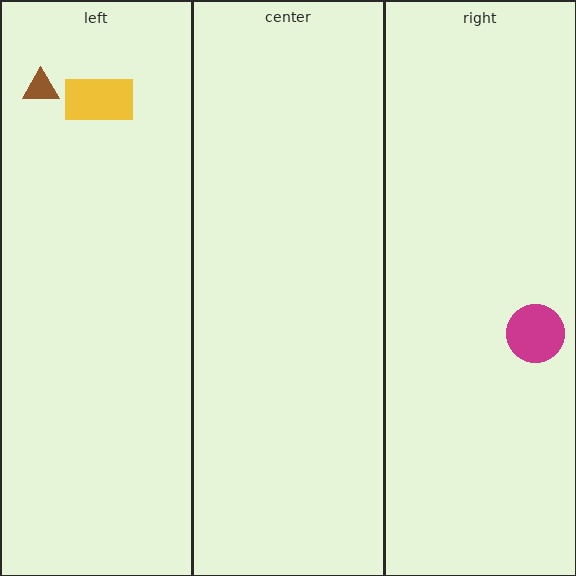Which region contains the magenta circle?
The right region.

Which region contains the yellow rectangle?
The left region.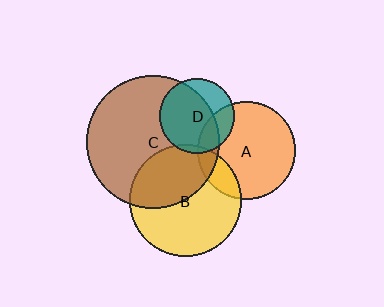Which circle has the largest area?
Circle C (brown).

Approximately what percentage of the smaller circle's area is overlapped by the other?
Approximately 15%.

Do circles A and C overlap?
Yes.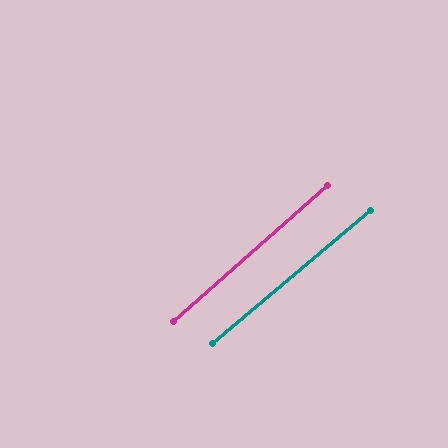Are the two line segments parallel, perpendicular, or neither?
Parallel — their directions differ by only 1.4°.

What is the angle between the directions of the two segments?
Approximately 1 degree.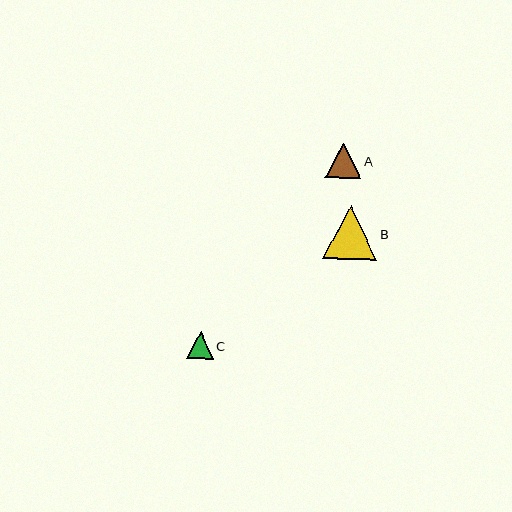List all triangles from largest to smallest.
From largest to smallest: B, A, C.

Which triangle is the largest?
Triangle B is the largest with a size of approximately 54 pixels.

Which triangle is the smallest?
Triangle C is the smallest with a size of approximately 27 pixels.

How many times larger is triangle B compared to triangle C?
Triangle B is approximately 2.0 times the size of triangle C.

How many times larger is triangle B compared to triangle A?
Triangle B is approximately 1.5 times the size of triangle A.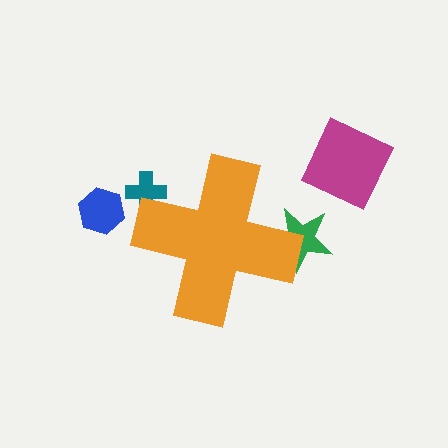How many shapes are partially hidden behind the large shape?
2 shapes are partially hidden.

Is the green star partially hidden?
Yes, the green star is partially hidden behind the orange cross.